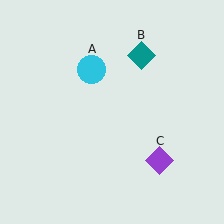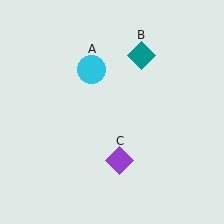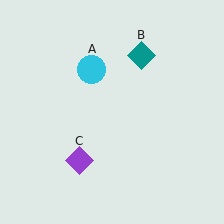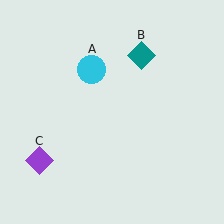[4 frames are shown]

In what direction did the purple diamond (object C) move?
The purple diamond (object C) moved left.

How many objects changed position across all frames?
1 object changed position: purple diamond (object C).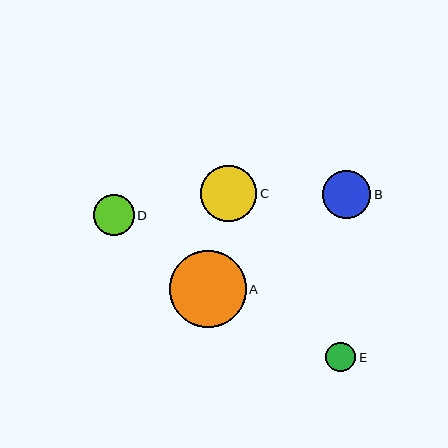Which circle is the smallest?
Circle E is the smallest with a size of approximately 30 pixels.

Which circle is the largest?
Circle A is the largest with a size of approximately 76 pixels.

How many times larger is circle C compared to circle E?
Circle C is approximately 1.9 times the size of circle E.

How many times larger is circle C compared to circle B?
Circle C is approximately 1.2 times the size of circle B.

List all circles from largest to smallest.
From largest to smallest: A, C, B, D, E.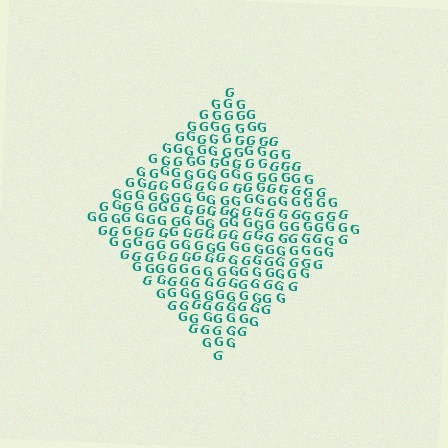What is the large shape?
The large shape is a diamond.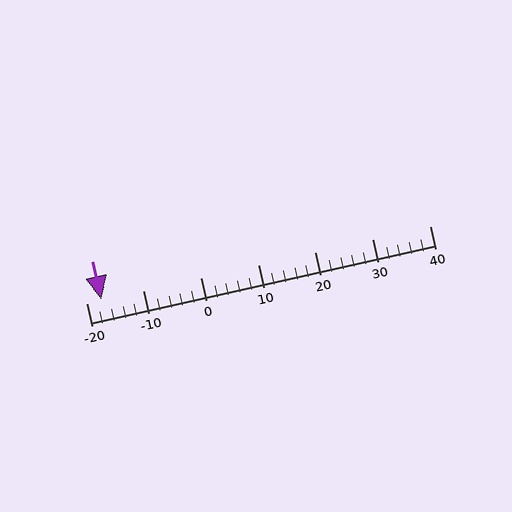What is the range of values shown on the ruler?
The ruler shows values from -20 to 40.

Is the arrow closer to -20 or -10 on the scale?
The arrow is closer to -20.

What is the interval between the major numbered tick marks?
The major tick marks are spaced 10 units apart.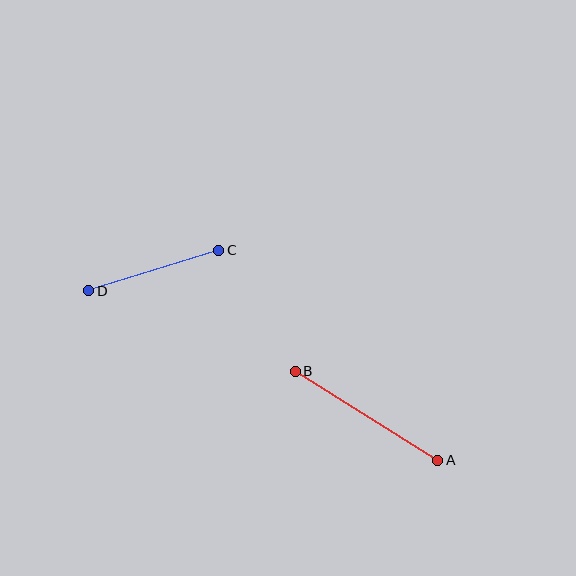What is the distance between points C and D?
The distance is approximately 136 pixels.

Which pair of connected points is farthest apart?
Points A and B are farthest apart.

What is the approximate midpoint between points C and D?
The midpoint is at approximately (154, 271) pixels.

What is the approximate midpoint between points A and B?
The midpoint is at approximately (366, 416) pixels.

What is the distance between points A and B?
The distance is approximately 168 pixels.